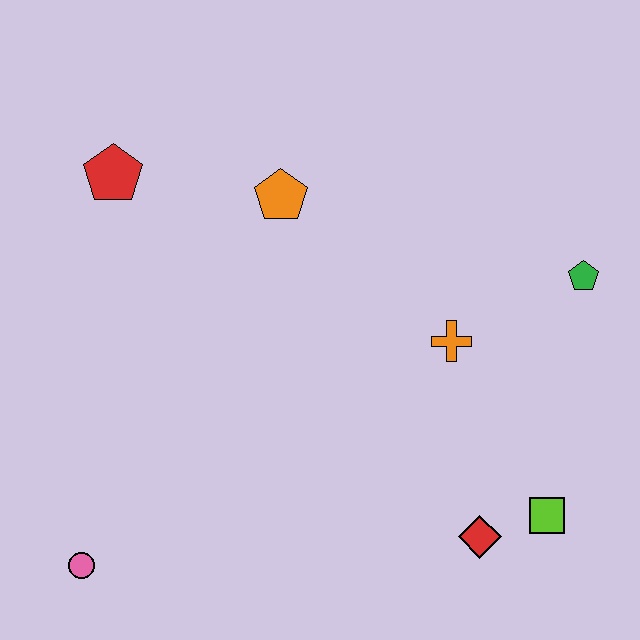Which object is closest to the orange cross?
The green pentagon is closest to the orange cross.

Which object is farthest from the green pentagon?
The pink circle is farthest from the green pentagon.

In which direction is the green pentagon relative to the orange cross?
The green pentagon is to the right of the orange cross.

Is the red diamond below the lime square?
Yes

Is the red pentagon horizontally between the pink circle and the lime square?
Yes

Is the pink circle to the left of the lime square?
Yes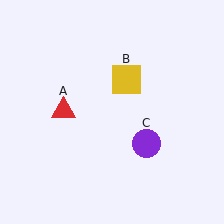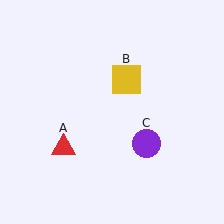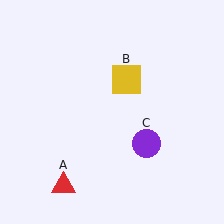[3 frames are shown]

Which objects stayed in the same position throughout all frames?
Yellow square (object B) and purple circle (object C) remained stationary.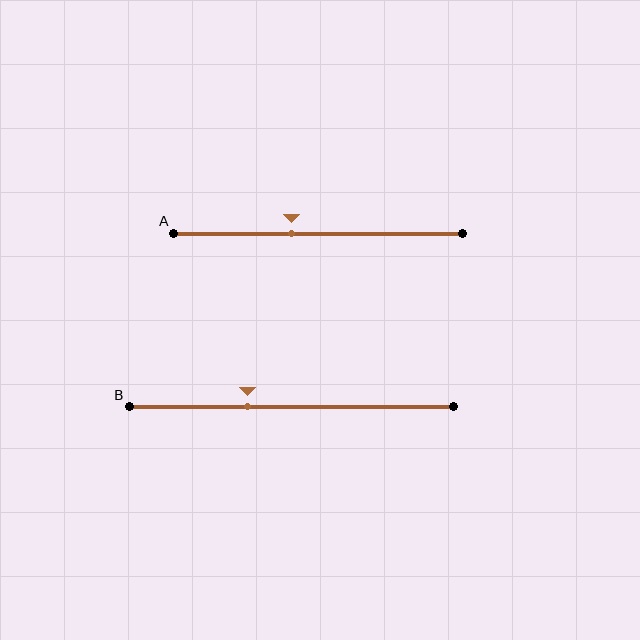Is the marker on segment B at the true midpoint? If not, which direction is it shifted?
No, the marker on segment B is shifted to the left by about 14% of the segment length.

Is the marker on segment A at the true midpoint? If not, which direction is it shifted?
No, the marker on segment A is shifted to the left by about 9% of the segment length.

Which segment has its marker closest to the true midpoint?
Segment A has its marker closest to the true midpoint.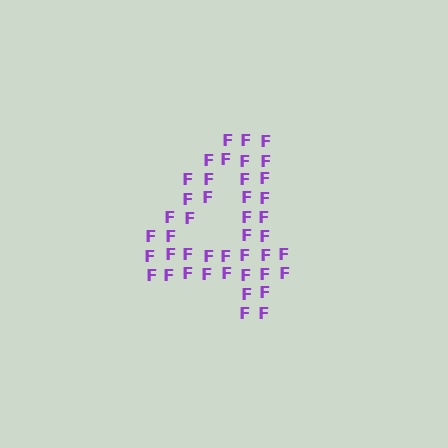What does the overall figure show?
The overall figure shows the digit 4.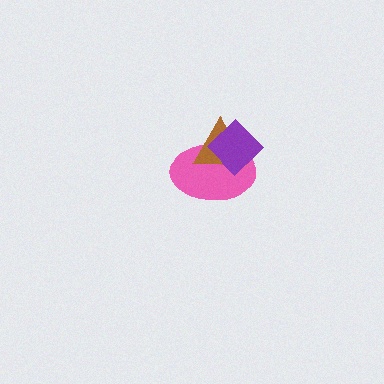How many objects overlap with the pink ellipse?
2 objects overlap with the pink ellipse.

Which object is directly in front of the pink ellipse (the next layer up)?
The brown triangle is directly in front of the pink ellipse.